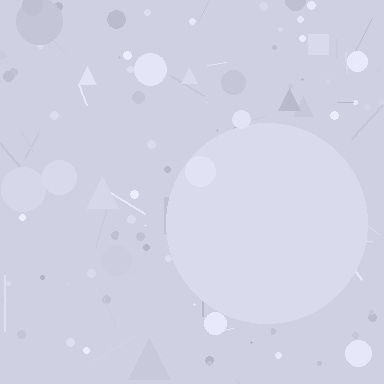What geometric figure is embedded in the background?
A circle is embedded in the background.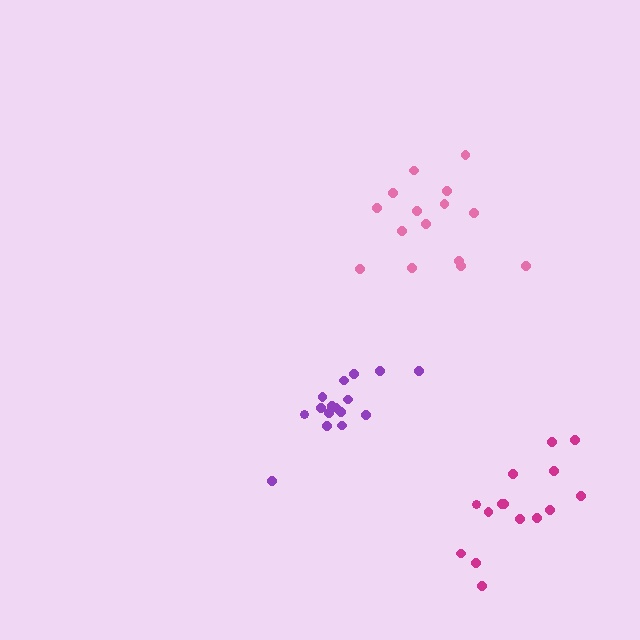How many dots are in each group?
Group 1: 16 dots, Group 2: 15 dots, Group 3: 15 dots (46 total).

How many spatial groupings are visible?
There are 3 spatial groupings.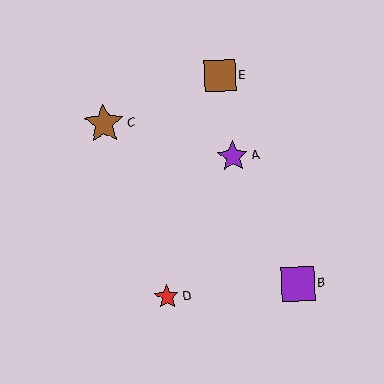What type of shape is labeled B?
Shape B is a purple square.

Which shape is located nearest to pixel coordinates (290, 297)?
The purple square (labeled B) at (298, 284) is nearest to that location.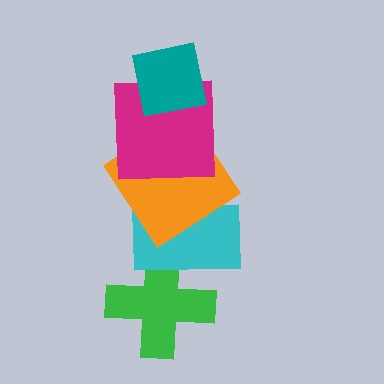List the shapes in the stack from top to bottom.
From top to bottom: the teal square, the magenta square, the orange diamond, the cyan rectangle, the green cross.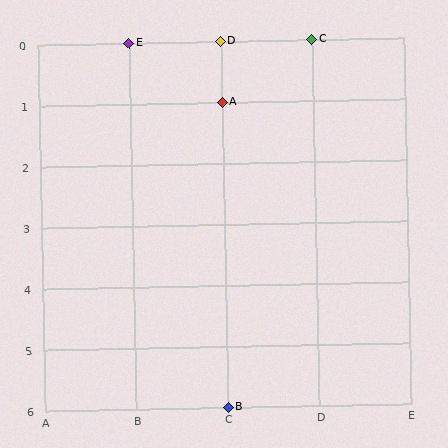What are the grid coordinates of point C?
Point C is at grid coordinates (D, 0).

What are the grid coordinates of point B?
Point B is at grid coordinates (C, 6).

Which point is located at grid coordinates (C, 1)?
Point A is at (C, 1).